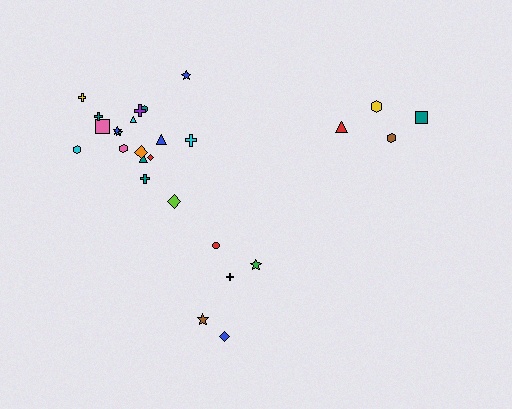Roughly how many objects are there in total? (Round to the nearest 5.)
Roughly 25 objects in total.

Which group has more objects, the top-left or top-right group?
The top-left group.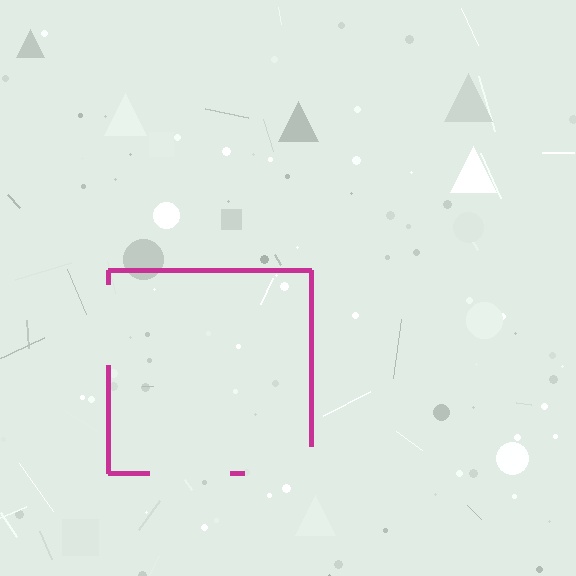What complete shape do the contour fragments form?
The contour fragments form a square.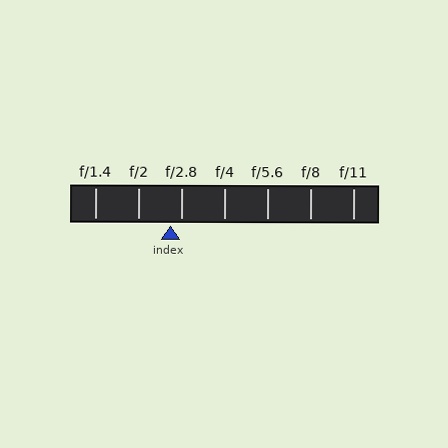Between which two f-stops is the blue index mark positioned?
The index mark is between f/2 and f/2.8.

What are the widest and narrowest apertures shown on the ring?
The widest aperture shown is f/1.4 and the narrowest is f/11.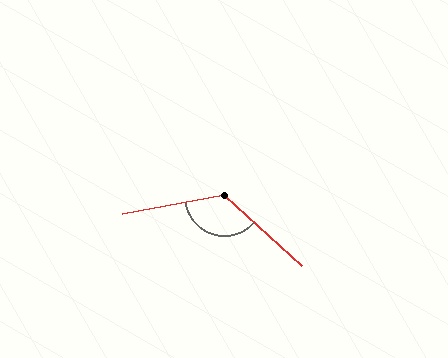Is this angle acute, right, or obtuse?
It is obtuse.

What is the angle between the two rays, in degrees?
Approximately 128 degrees.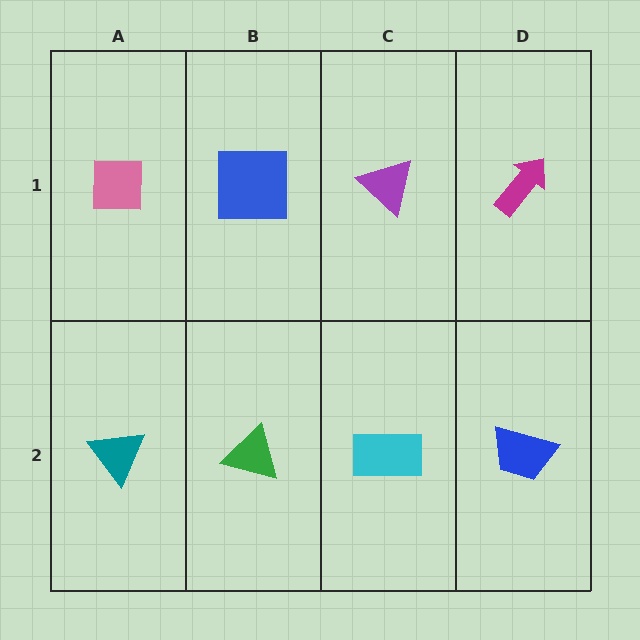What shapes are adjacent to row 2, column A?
A pink square (row 1, column A), a green triangle (row 2, column B).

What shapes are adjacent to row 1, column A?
A teal triangle (row 2, column A), a blue square (row 1, column B).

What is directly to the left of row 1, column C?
A blue square.